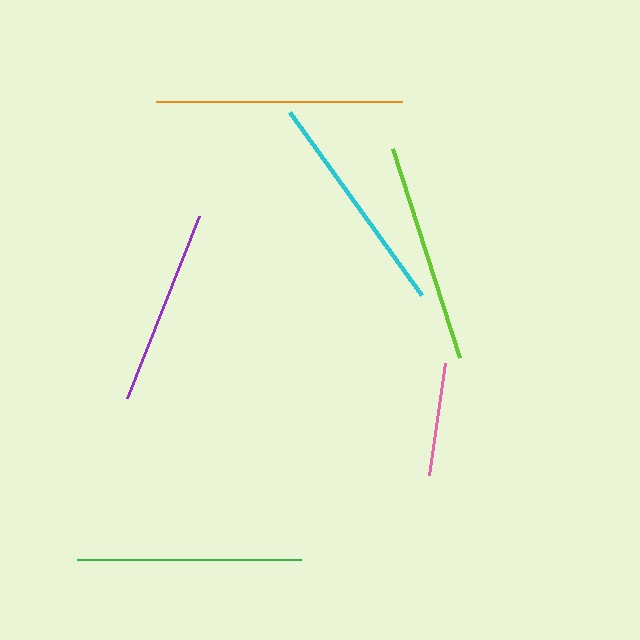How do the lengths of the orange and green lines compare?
The orange and green lines are approximately the same length.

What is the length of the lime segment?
The lime segment is approximately 219 pixels long.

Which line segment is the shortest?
The pink line is the shortest at approximately 113 pixels.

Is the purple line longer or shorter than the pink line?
The purple line is longer than the pink line.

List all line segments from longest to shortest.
From longest to shortest: orange, cyan, green, lime, purple, pink.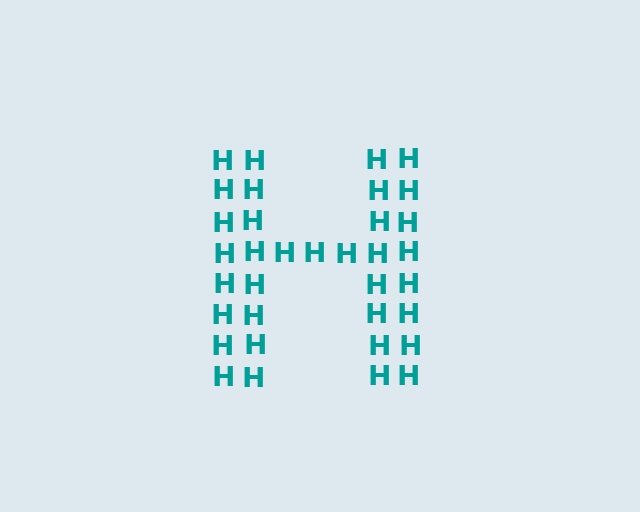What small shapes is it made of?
It is made of small letter H's.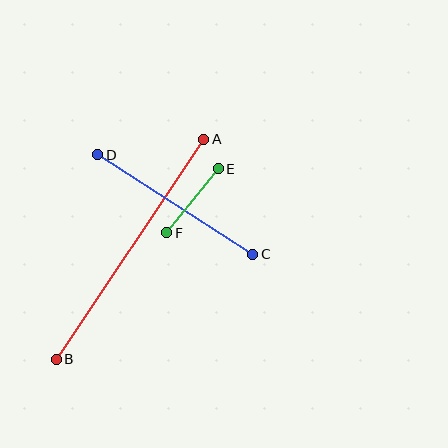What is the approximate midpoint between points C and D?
The midpoint is at approximately (175, 204) pixels.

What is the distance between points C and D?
The distance is approximately 184 pixels.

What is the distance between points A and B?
The distance is approximately 265 pixels.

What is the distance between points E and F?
The distance is approximately 82 pixels.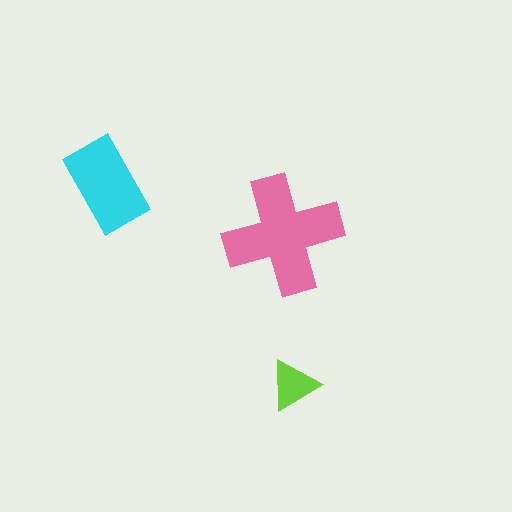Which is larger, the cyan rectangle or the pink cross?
The pink cross.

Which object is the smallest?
The lime triangle.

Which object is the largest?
The pink cross.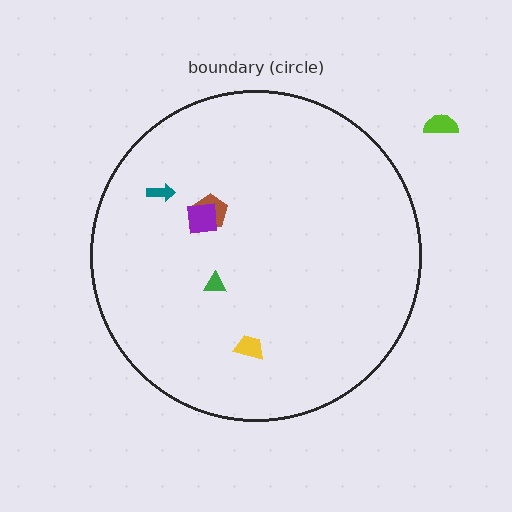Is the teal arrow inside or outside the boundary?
Inside.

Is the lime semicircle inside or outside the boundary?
Outside.